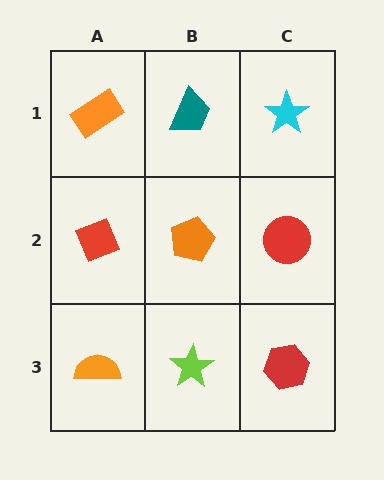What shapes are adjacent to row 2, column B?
A teal trapezoid (row 1, column B), a lime star (row 3, column B), a red diamond (row 2, column A), a red circle (row 2, column C).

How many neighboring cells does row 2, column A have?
3.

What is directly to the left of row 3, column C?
A lime star.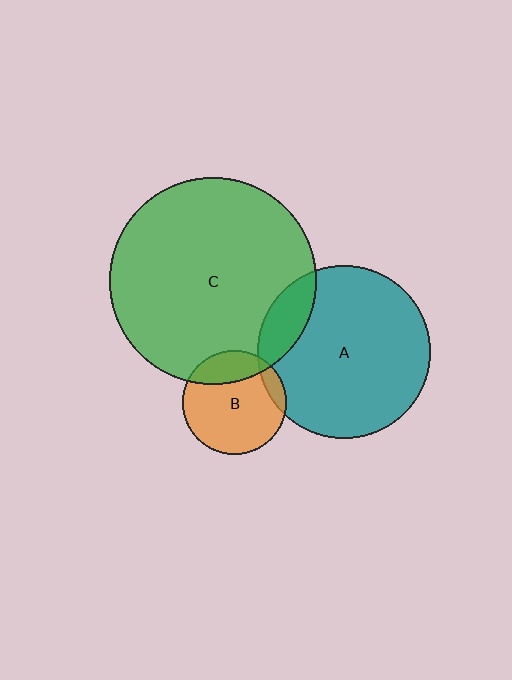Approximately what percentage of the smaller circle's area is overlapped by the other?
Approximately 10%.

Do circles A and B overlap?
Yes.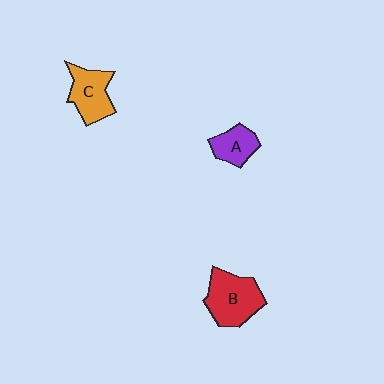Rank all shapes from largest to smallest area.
From largest to smallest: B (red), C (orange), A (purple).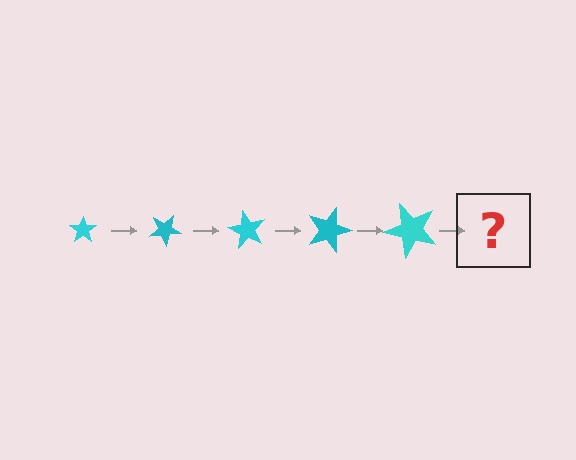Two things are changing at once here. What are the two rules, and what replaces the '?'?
The two rules are that the star grows larger each step and it rotates 30 degrees each step. The '?' should be a star, larger than the previous one and rotated 150 degrees from the start.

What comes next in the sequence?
The next element should be a star, larger than the previous one and rotated 150 degrees from the start.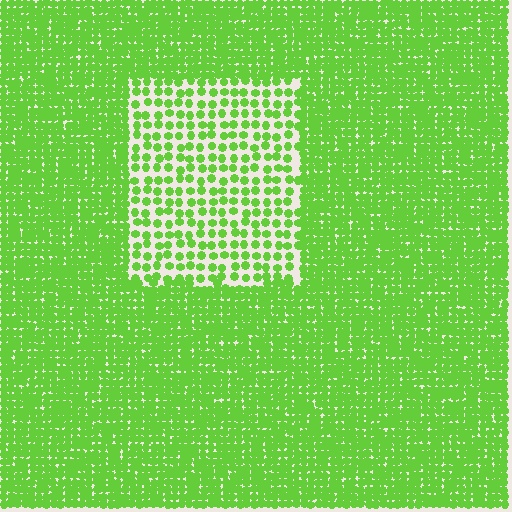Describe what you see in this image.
The image contains small lime elements arranged at two different densities. A rectangle-shaped region is visible where the elements are less densely packed than the surrounding area.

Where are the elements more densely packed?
The elements are more densely packed outside the rectangle boundary.